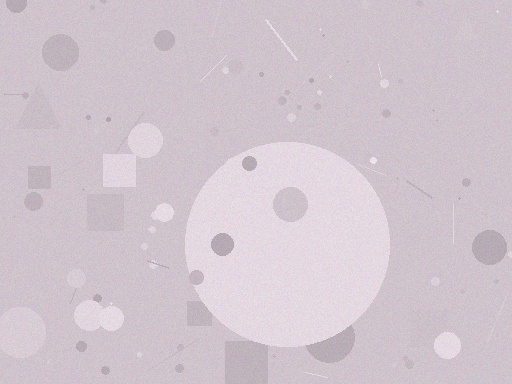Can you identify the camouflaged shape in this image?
The camouflaged shape is a circle.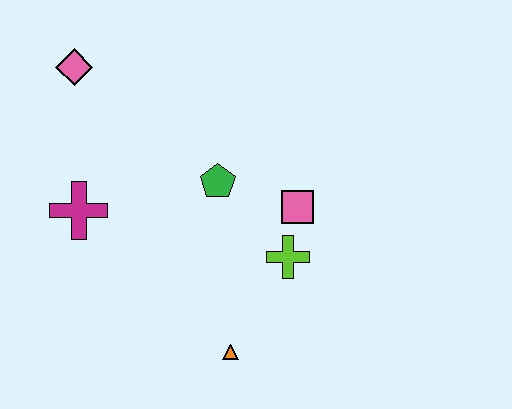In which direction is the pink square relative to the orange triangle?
The pink square is above the orange triangle.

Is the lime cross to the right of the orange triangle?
Yes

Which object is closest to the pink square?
The lime cross is closest to the pink square.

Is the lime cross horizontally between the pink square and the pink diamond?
Yes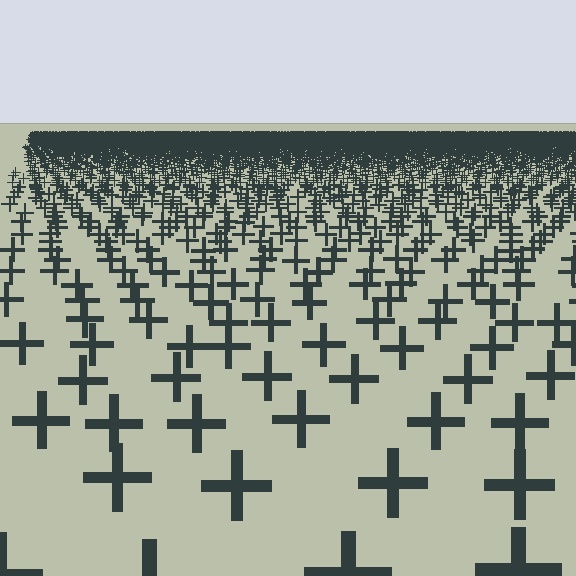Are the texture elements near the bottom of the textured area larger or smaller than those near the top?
Larger. Near the bottom, elements are closer to the viewer and appear at a bigger on-screen size.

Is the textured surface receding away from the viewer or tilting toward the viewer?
The surface is receding away from the viewer. Texture elements get smaller and denser toward the top.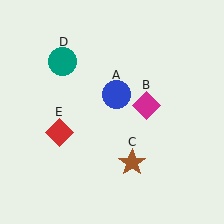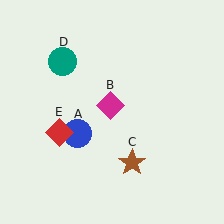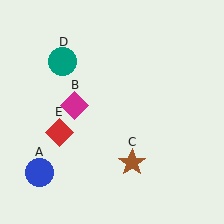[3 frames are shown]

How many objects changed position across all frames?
2 objects changed position: blue circle (object A), magenta diamond (object B).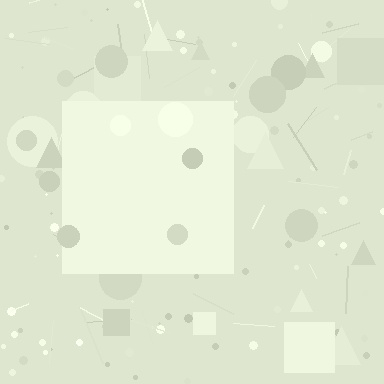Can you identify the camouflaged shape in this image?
The camouflaged shape is a square.